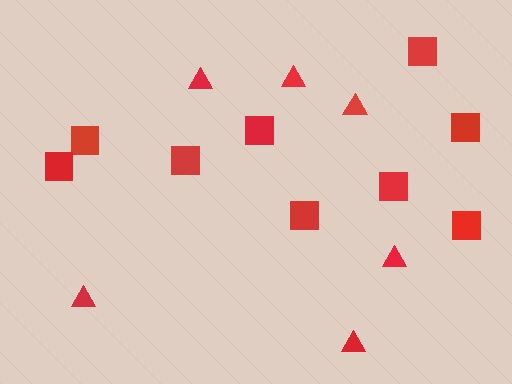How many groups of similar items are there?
There are 2 groups: one group of squares (9) and one group of triangles (6).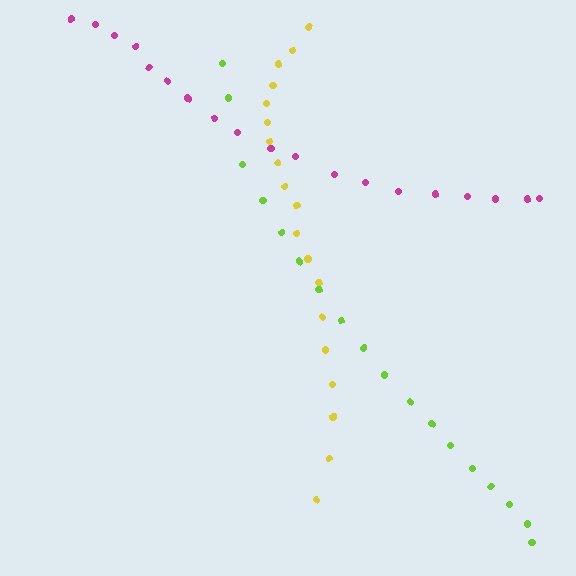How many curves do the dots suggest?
There are 3 distinct paths.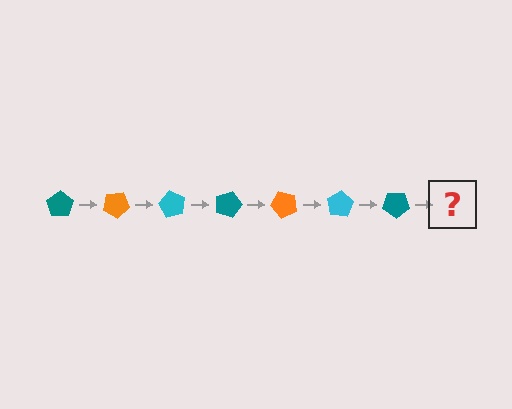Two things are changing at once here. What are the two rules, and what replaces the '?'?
The two rules are that it rotates 30 degrees each step and the color cycles through teal, orange, and cyan. The '?' should be an orange pentagon, rotated 210 degrees from the start.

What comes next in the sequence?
The next element should be an orange pentagon, rotated 210 degrees from the start.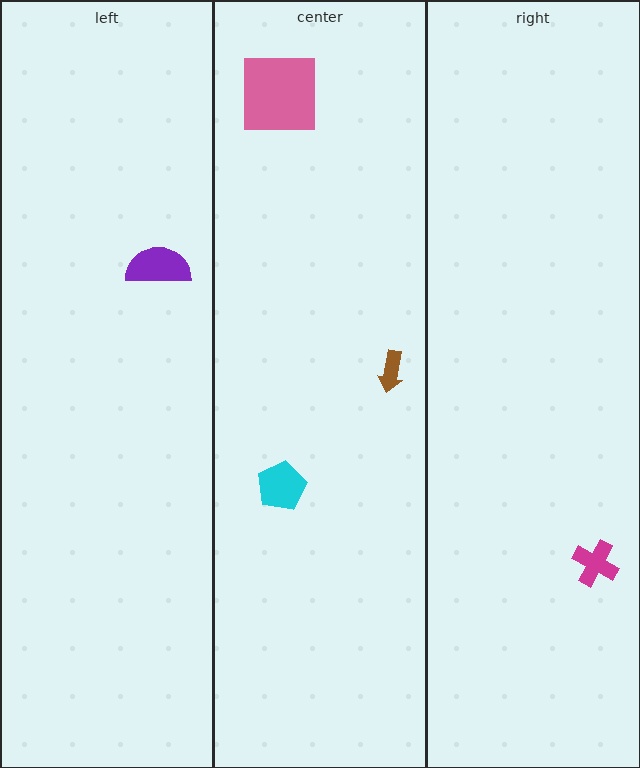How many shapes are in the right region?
1.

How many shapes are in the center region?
3.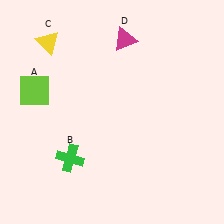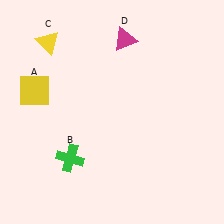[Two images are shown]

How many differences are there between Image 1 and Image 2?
There is 1 difference between the two images.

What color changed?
The square (A) changed from lime in Image 1 to yellow in Image 2.